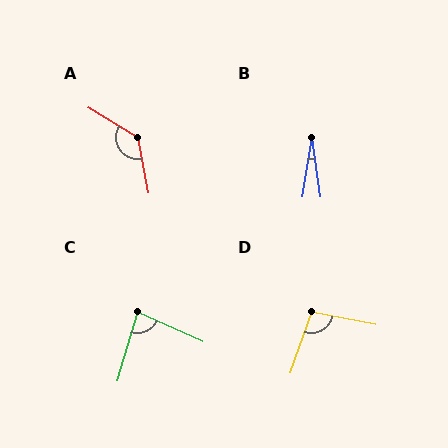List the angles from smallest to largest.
B (16°), C (82°), D (98°), A (132°).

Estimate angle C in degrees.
Approximately 82 degrees.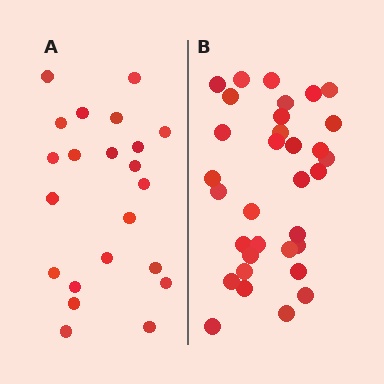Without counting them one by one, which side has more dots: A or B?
Region B (the right region) has more dots.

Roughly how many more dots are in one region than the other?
Region B has roughly 12 or so more dots than region A.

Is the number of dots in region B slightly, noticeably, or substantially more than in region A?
Region B has substantially more. The ratio is roughly 1.5 to 1.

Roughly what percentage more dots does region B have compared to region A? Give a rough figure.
About 50% more.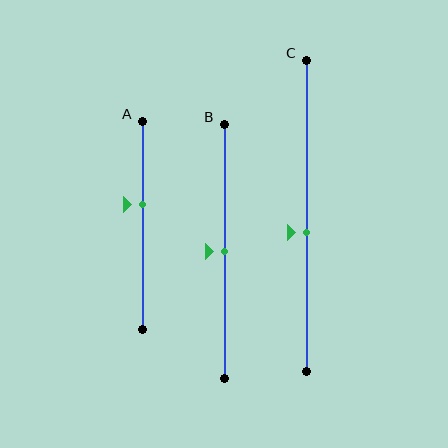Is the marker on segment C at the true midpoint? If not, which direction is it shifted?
No, the marker on segment C is shifted downward by about 5% of the segment length.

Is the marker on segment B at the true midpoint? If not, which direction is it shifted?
Yes, the marker on segment B is at the true midpoint.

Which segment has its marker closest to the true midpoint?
Segment B has its marker closest to the true midpoint.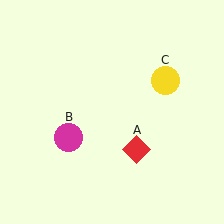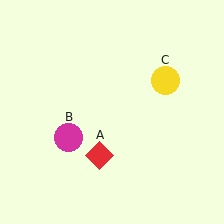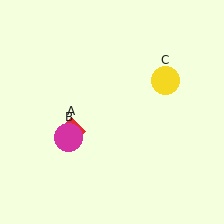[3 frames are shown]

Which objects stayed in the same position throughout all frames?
Magenta circle (object B) and yellow circle (object C) remained stationary.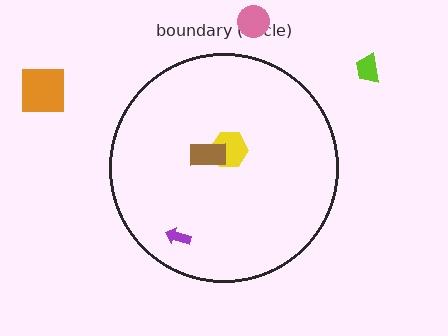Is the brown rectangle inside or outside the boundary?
Inside.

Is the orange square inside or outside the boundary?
Outside.